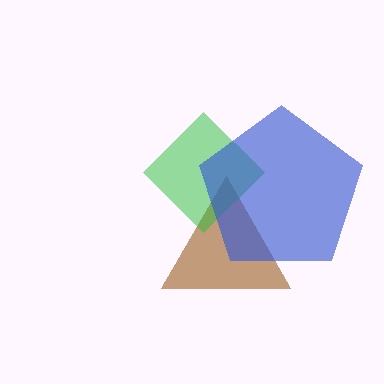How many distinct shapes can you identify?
There are 3 distinct shapes: a brown triangle, a green diamond, a blue pentagon.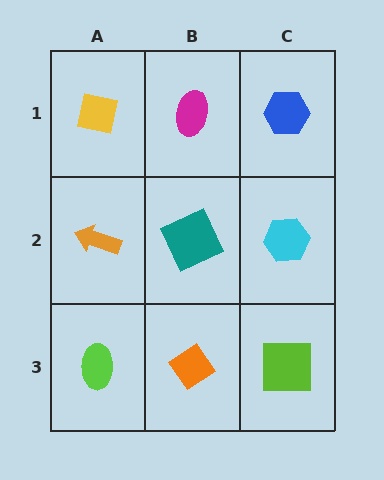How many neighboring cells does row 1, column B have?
3.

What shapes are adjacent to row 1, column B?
A teal square (row 2, column B), a yellow square (row 1, column A), a blue hexagon (row 1, column C).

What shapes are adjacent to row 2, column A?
A yellow square (row 1, column A), a lime ellipse (row 3, column A), a teal square (row 2, column B).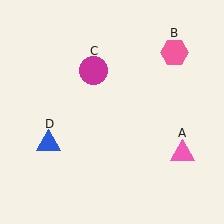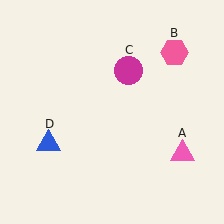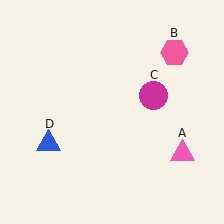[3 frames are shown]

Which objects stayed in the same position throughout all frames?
Pink triangle (object A) and pink hexagon (object B) and blue triangle (object D) remained stationary.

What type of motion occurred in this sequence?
The magenta circle (object C) rotated clockwise around the center of the scene.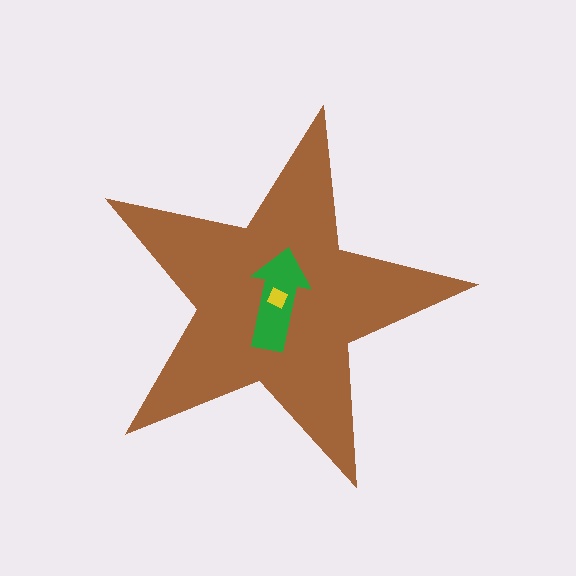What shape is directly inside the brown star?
The green arrow.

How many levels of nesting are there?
3.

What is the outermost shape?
The brown star.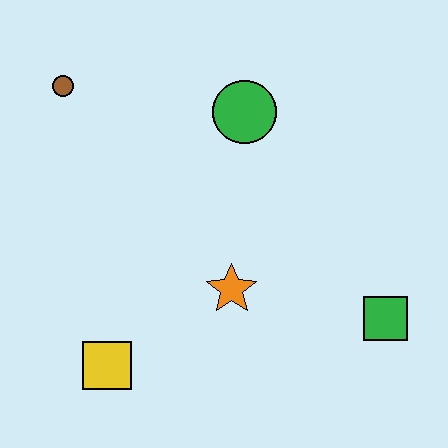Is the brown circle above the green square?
Yes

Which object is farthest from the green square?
The brown circle is farthest from the green square.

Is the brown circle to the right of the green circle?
No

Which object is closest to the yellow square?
The orange star is closest to the yellow square.